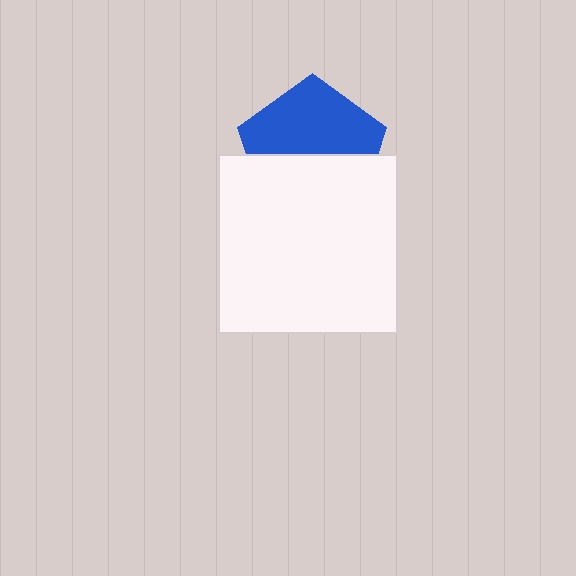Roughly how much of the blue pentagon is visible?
About half of it is visible (roughly 53%).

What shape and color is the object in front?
The object in front is a white square.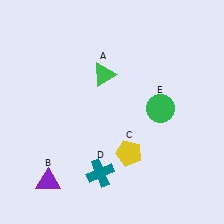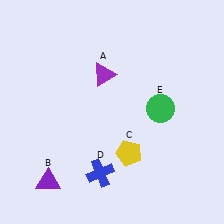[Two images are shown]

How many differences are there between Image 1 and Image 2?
There are 2 differences between the two images.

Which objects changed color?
A changed from green to purple. D changed from teal to blue.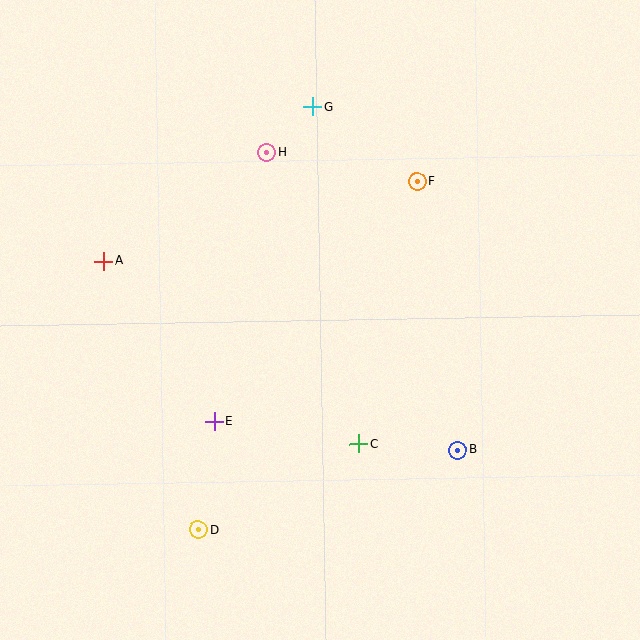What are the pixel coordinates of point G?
Point G is at (313, 107).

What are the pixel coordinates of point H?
Point H is at (267, 152).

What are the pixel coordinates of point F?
Point F is at (417, 182).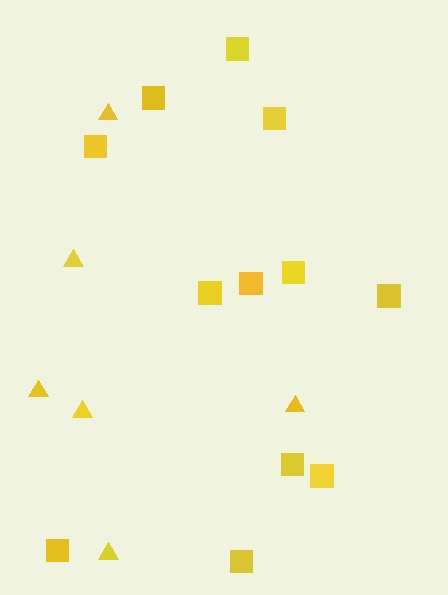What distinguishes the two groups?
There are 2 groups: one group of triangles (6) and one group of squares (12).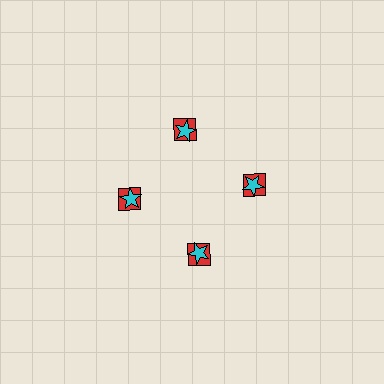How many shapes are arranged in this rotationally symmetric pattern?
There are 8 shapes, arranged in 4 groups of 2.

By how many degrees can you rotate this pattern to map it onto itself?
The pattern maps onto itself every 90 degrees of rotation.